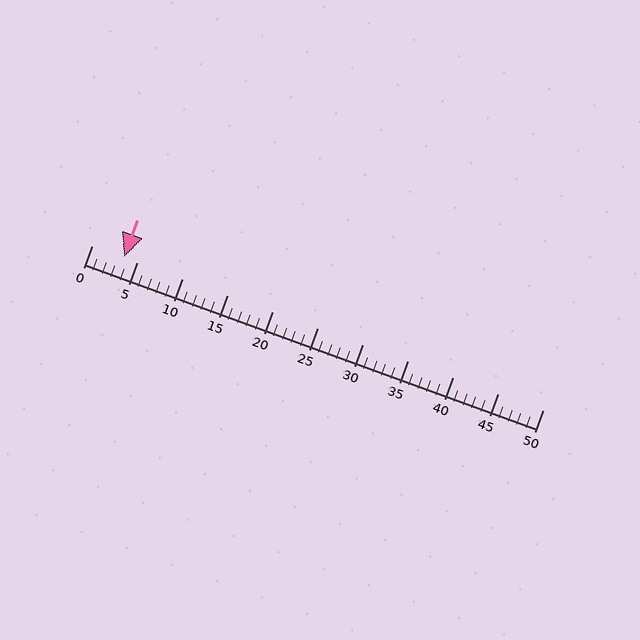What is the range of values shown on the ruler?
The ruler shows values from 0 to 50.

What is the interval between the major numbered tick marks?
The major tick marks are spaced 5 units apart.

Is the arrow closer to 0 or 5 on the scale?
The arrow is closer to 5.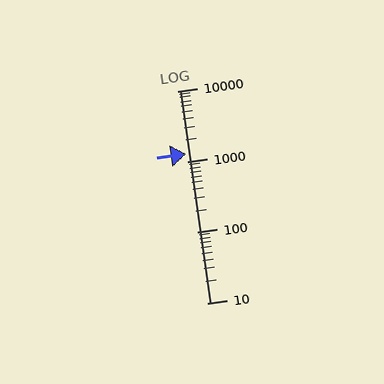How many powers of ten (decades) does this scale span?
The scale spans 3 decades, from 10 to 10000.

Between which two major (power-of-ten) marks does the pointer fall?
The pointer is between 1000 and 10000.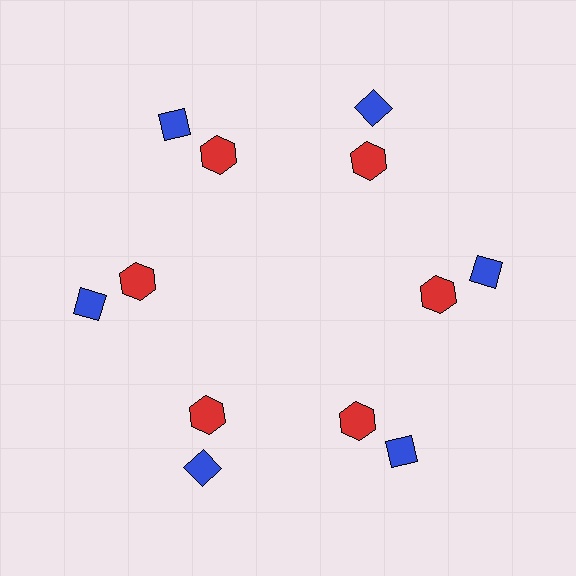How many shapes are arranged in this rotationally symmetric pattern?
There are 12 shapes, arranged in 6 groups of 2.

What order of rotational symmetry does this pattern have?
This pattern has 6-fold rotational symmetry.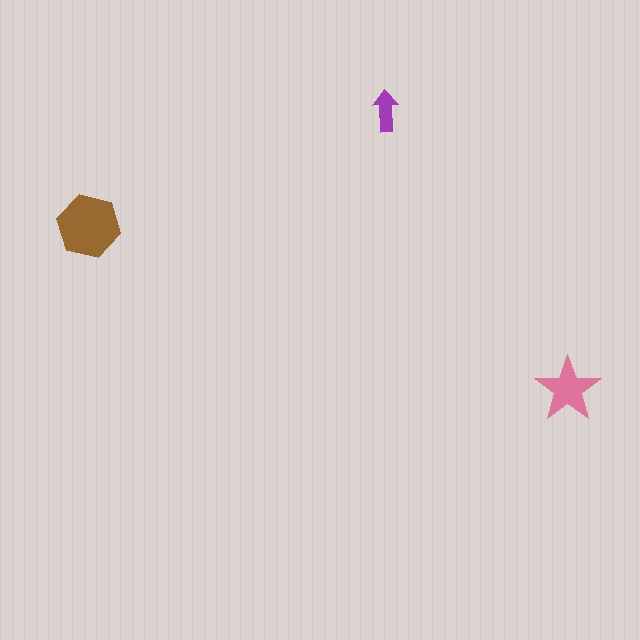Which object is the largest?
The brown hexagon.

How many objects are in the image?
There are 3 objects in the image.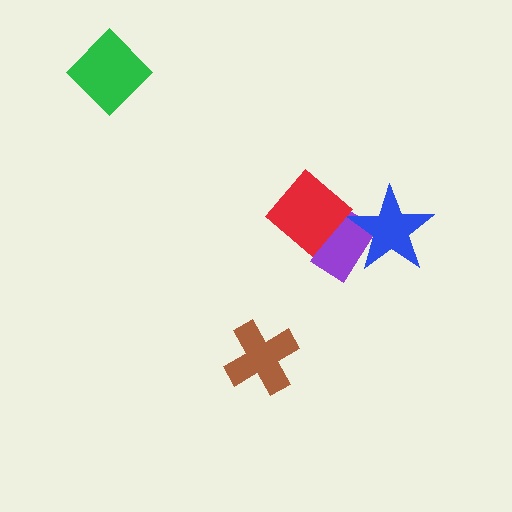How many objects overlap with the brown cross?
0 objects overlap with the brown cross.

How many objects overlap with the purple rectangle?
2 objects overlap with the purple rectangle.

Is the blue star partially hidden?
No, no other shape covers it.